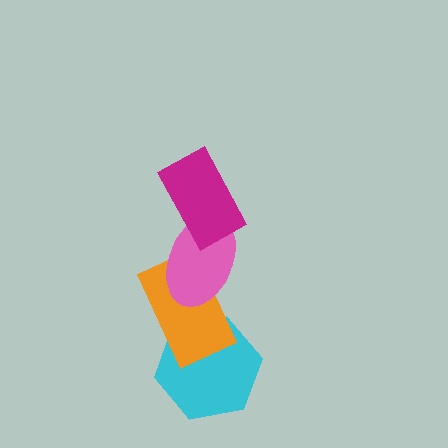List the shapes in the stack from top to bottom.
From top to bottom: the magenta rectangle, the pink ellipse, the orange rectangle, the cyan hexagon.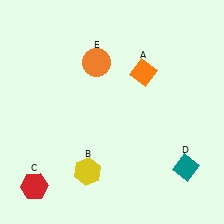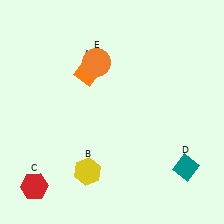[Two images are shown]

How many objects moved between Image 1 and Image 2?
1 object moved between the two images.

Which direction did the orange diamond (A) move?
The orange diamond (A) moved left.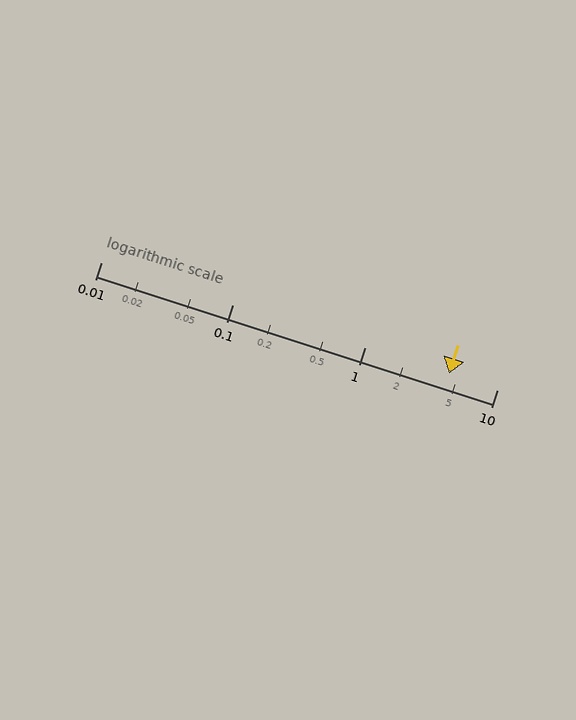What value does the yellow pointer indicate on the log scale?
The pointer indicates approximately 4.3.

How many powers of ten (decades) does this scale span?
The scale spans 3 decades, from 0.01 to 10.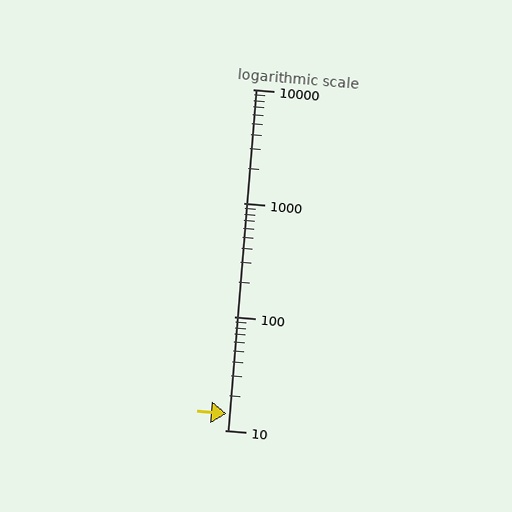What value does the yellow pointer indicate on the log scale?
The pointer indicates approximately 14.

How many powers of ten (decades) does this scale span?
The scale spans 3 decades, from 10 to 10000.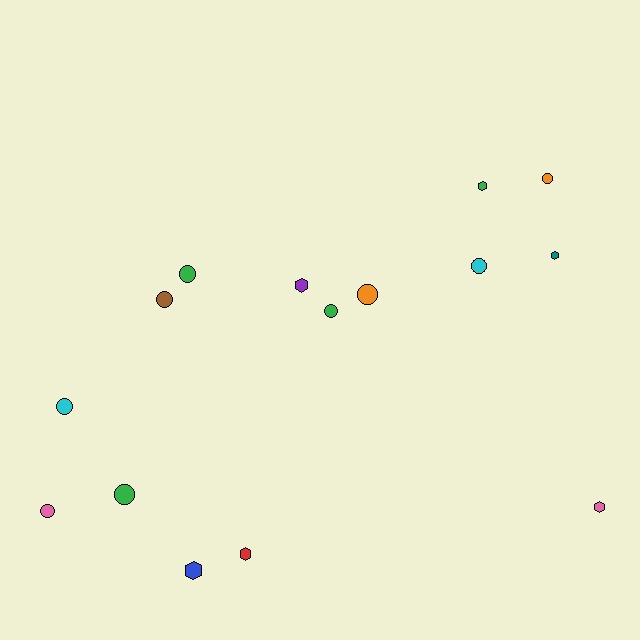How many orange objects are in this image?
There are 2 orange objects.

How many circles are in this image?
There are 9 circles.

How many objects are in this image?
There are 15 objects.